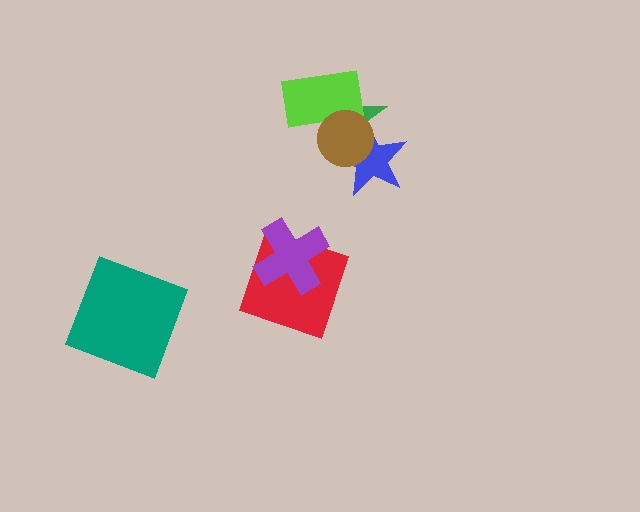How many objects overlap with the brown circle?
3 objects overlap with the brown circle.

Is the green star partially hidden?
Yes, it is partially covered by another shape.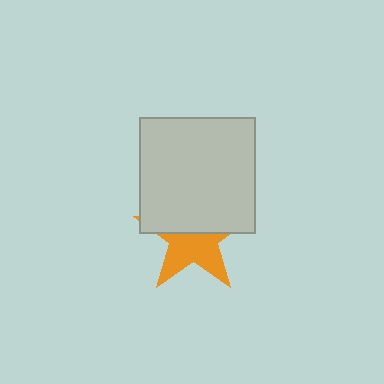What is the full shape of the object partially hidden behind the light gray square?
The partially hidden object is an orange star.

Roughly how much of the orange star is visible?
About half of it is visible (roughly 50%).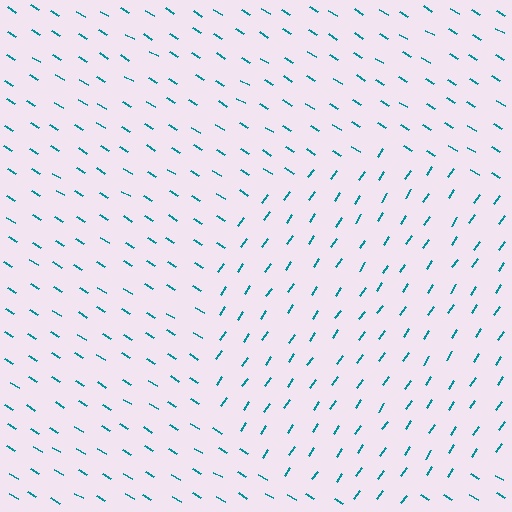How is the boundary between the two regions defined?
The boundary is defined purely by a change in line orientation (approximately 87 degrees difference). All lines are the same color and thickness.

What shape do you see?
I see a circle.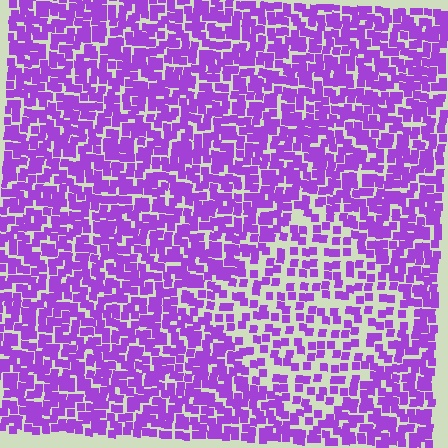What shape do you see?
I see a diamond.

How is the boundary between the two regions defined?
The boundary is defined by a change in element density (approximately 1.9x ratio). All elements are the same color, size, and shape.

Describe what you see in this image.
The image contains small purple elements arranged at two different densities. A diamond-shaped region is visible where the elements are less densely packed than the surrounding area.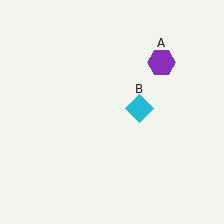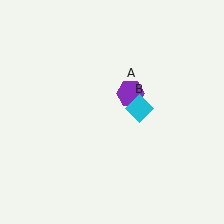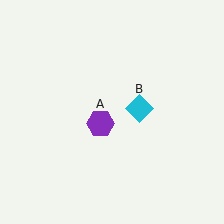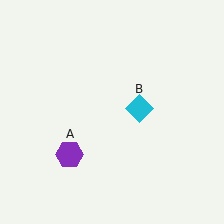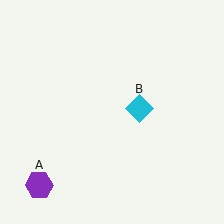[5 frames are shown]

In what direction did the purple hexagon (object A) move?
The purple hexagon (object A) moved down and to the left.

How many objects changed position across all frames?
1 object changed position: purple hexagon (object A).